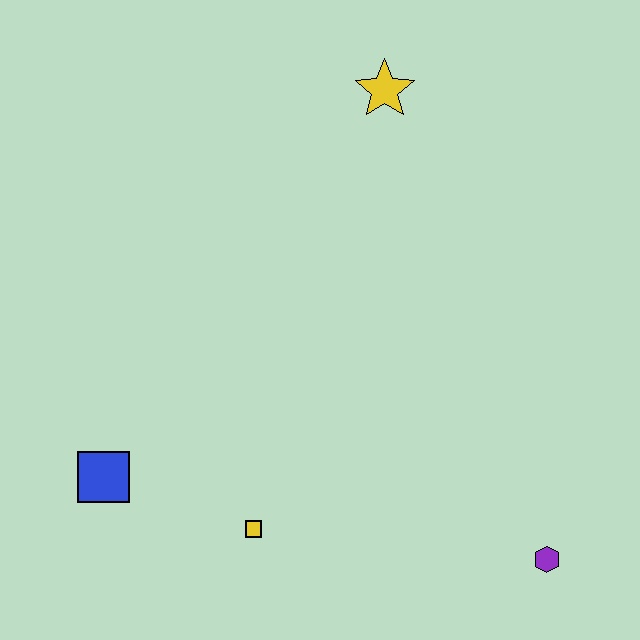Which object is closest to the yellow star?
The yellow square is closest to the yellow star.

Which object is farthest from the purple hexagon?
The yellow star is farthest from the purple hexagon.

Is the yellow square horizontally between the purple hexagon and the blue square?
Yes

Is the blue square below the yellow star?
Yes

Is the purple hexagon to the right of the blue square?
Yes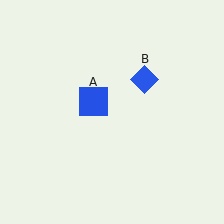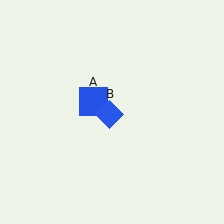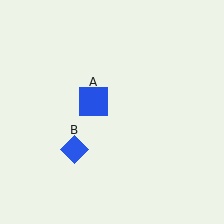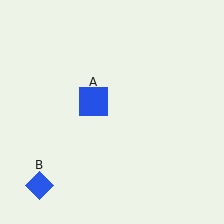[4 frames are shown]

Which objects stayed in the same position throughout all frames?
Blue square (object A) remained stationary.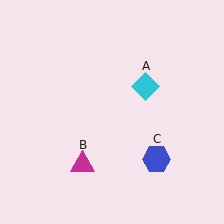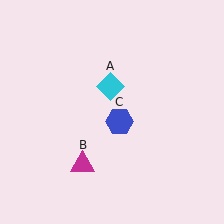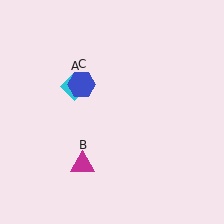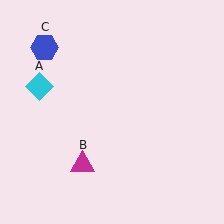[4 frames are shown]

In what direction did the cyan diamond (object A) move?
The cyan diamond (object A) moved left.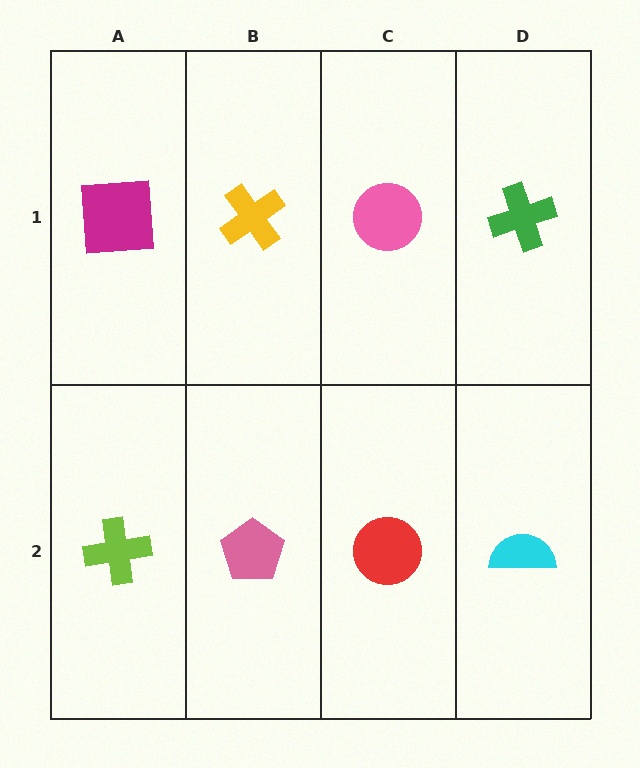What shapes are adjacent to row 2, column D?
A green cross (row 1, column D), a red circle (row 2, column C).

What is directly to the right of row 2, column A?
A pink pentagon.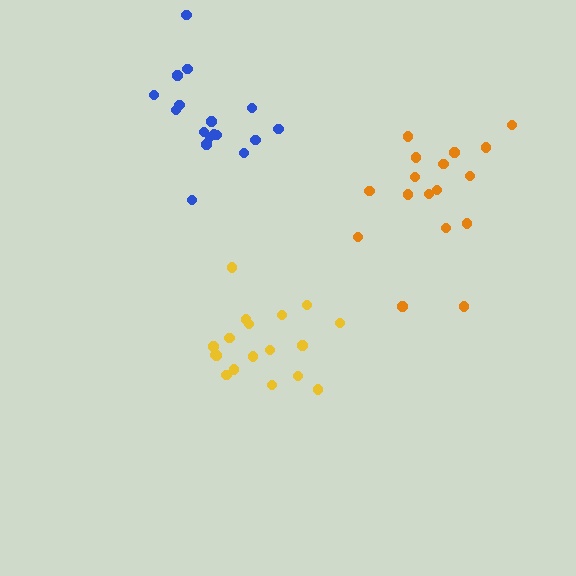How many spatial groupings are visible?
There are 3 spatial groupings.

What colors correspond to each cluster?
The clusters are colored: yellow, blue, orange.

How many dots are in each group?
Group 1: 18 dots, Group 2: 17 dots, Group 3: 17 dots (52 total).